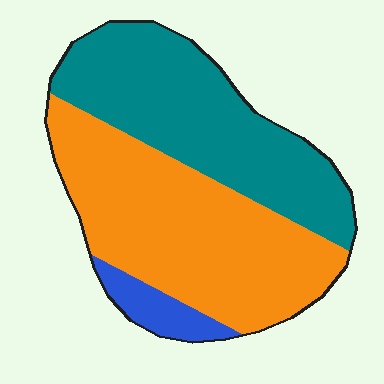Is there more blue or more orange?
Orange.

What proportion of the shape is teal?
Teal takes up about two fifths (2/5) of the shape.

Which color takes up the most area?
Orange, at roughly 50%.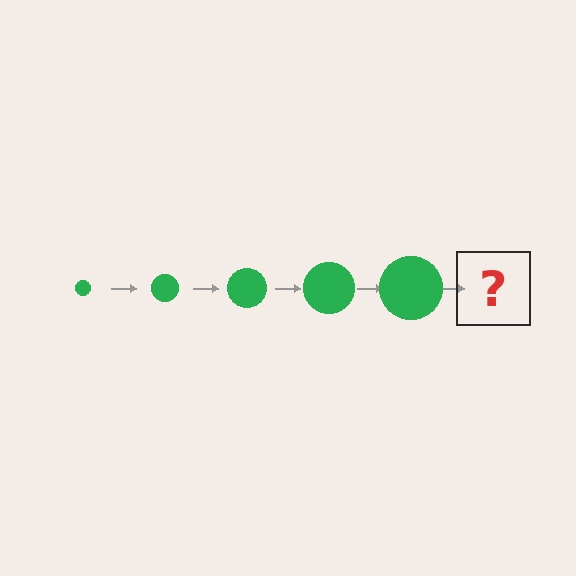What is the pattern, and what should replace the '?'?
The pattern is that the circle gets progressively larger each step. The '?' should be a green circle, larger than the previous one.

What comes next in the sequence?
The next element should be a green circle, larger than the previous one.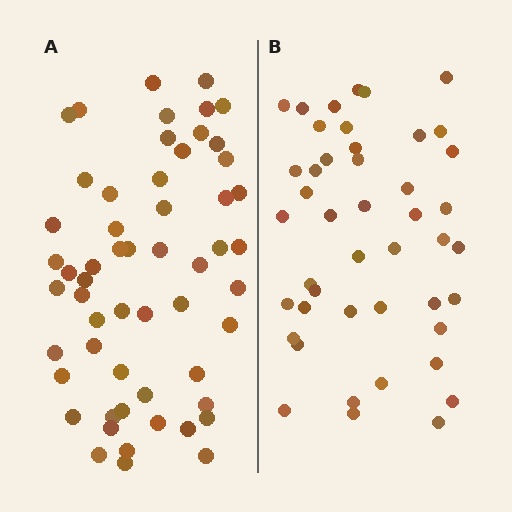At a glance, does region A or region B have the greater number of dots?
Region A (the left region) has more dots.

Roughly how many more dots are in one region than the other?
Region A has roughly 12 or so more dots than region B.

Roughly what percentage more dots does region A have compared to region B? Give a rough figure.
About 25% more.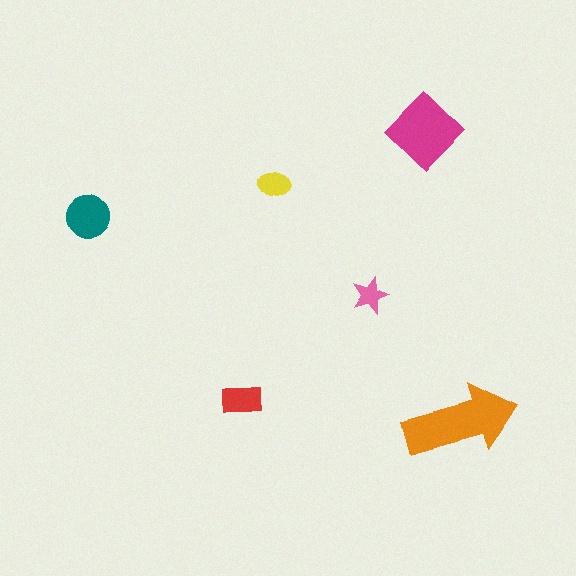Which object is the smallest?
The pink star.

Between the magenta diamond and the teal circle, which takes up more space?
The magenta diamond.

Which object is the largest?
The orange arrow.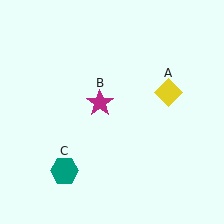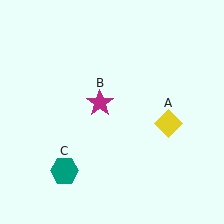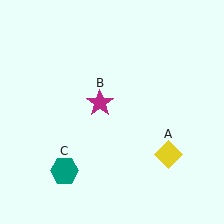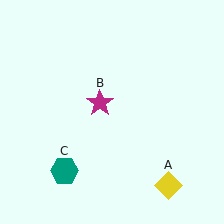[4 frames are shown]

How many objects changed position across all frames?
1 object changed position: yellow diamond (object A).